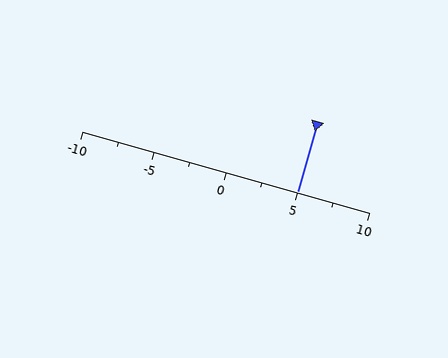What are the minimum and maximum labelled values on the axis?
The axis runs from -10 to 10.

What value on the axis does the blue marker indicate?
The marker indicates approximately 5.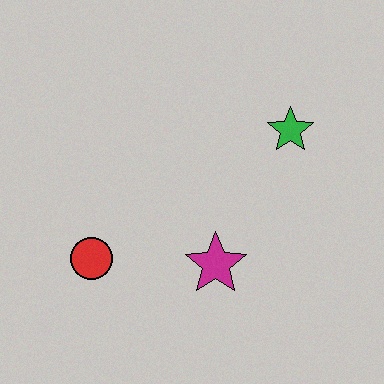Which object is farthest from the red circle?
The green star is farthest from the red circle.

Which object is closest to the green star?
The magenta star is closest to the green star.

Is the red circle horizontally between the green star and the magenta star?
No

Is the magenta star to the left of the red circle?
No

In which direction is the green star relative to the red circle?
The green star is to the right of the red circle.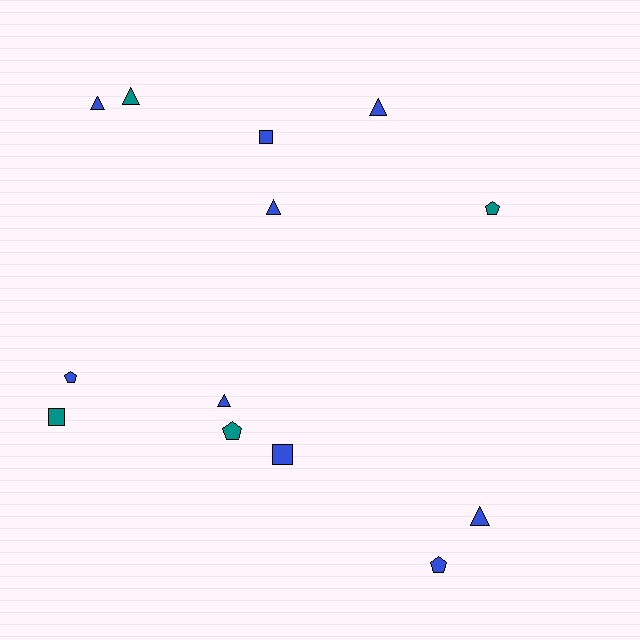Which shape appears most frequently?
Triangle, with 6 objects.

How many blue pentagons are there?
There are 2 blue pentagons.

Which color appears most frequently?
Blue, with 9 objects.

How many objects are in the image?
There are 13 objects.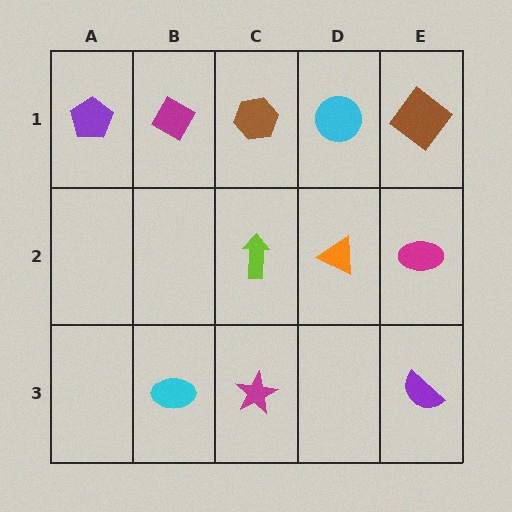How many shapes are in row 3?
3 shapes.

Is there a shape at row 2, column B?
No, that cell is empty.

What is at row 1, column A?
A purple pentagon.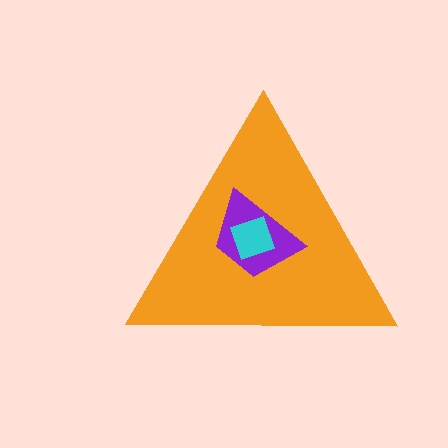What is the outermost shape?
The orange triangle.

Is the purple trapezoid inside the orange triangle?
Yes.